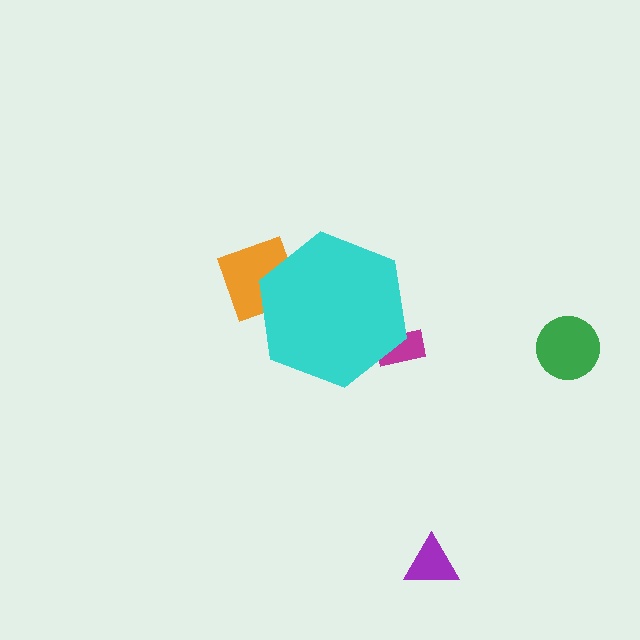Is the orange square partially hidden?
Yes, the orange square is partially hidden behind the cyan hexagon.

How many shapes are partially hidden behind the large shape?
2 shapes are partially hidden.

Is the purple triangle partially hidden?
No, the purple triangle is fully visible.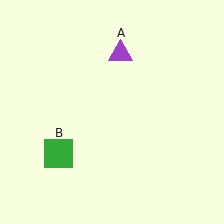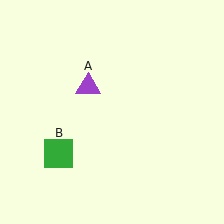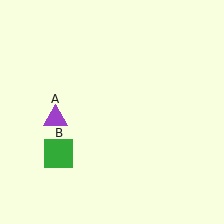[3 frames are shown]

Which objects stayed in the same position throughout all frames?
Green square (object B) remained stationary.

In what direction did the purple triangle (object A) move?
The purple triangle (object A) moved down and to the left.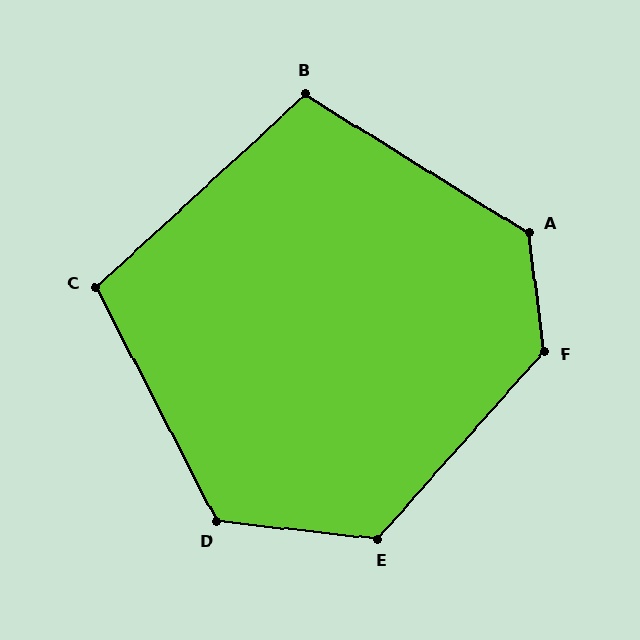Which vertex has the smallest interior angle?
B, at approximately 105 degrees.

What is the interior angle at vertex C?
Approximately 106 degrees (obtuse).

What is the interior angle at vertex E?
Approximately 125 degrees (obtuse).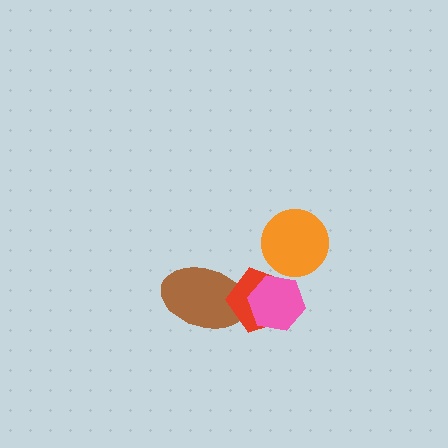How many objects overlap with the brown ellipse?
1 object overlaps with the brown ellipse.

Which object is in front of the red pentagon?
The pink hexagon is in front of the red pentagon.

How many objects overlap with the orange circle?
0 objects overlap with the orange circle.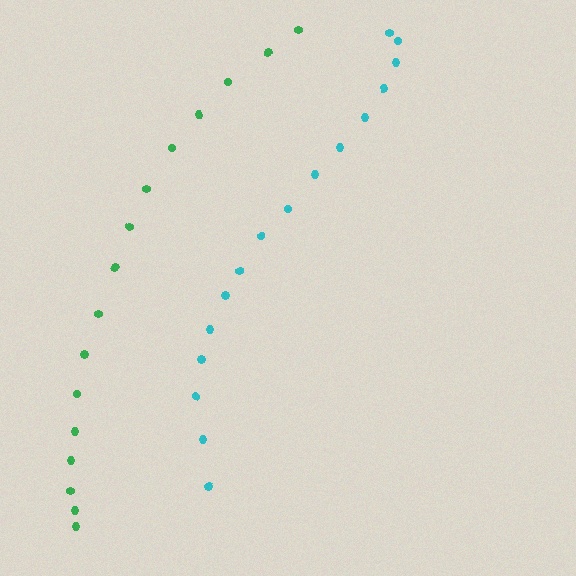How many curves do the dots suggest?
There are 2 distinct paths.